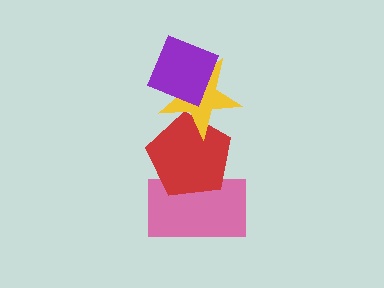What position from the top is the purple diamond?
The purple diamond is 1st from the top.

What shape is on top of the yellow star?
The purple diamond is on top of the yellow star.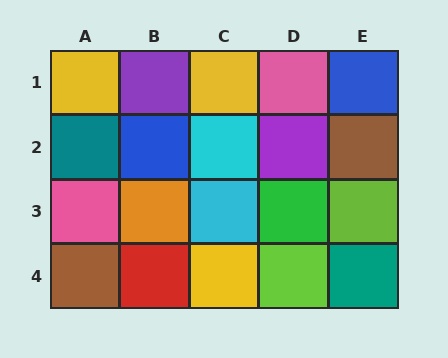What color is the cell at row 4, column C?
Yellow.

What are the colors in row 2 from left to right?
Teal, blue, cyan, purple, brown.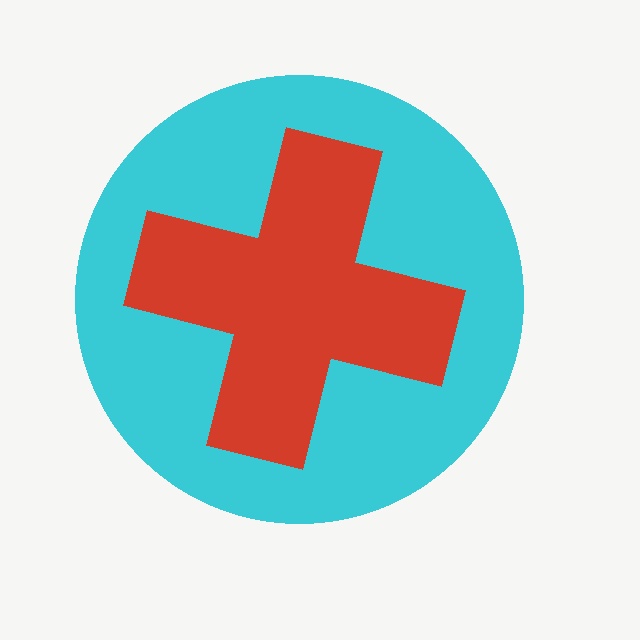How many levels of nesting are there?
2.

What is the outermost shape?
The cyan circle.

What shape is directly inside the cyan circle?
The red cross.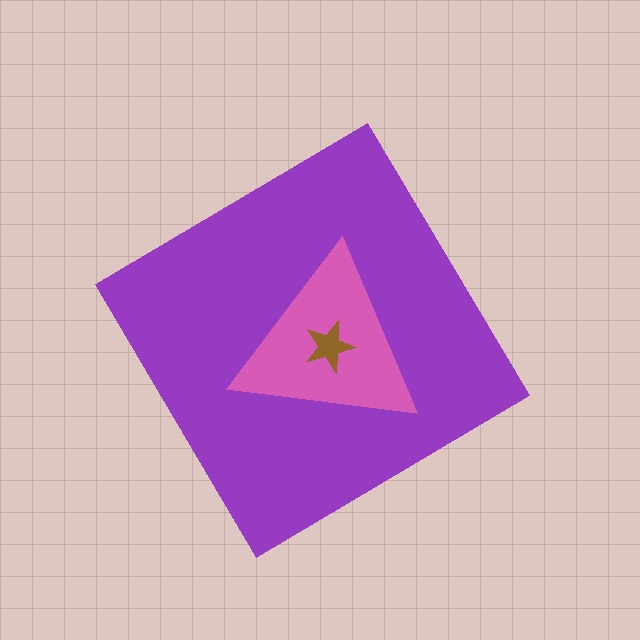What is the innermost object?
The brown star.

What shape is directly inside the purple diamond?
The pink triangle.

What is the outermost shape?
The purple diamond.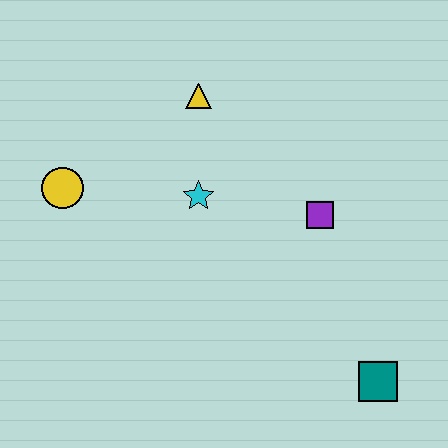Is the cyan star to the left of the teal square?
Yes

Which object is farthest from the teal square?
The yellow circle is farthest from the teal square.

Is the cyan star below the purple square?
No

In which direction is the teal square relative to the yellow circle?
The teal square is to the right of the yellow circle.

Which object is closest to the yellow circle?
The cyan star is closest to the yellow circle.